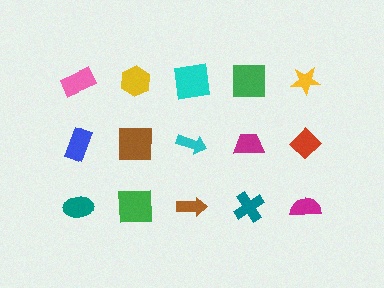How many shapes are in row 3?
5 shapes.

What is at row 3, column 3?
A brown arrow.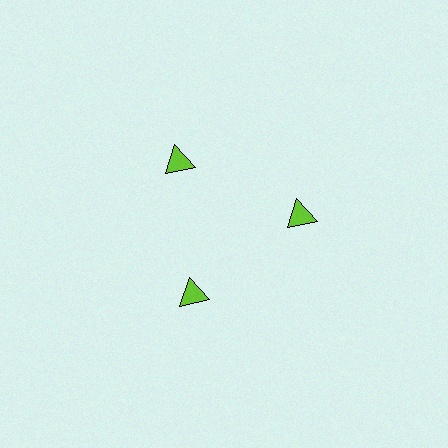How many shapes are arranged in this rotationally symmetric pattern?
There are 3 shapes, arranged in 3 groups of 1.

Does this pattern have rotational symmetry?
Yes, this pattern has 3-fold rotational symmetry. It looks the same after rotating 120 degrees around the center.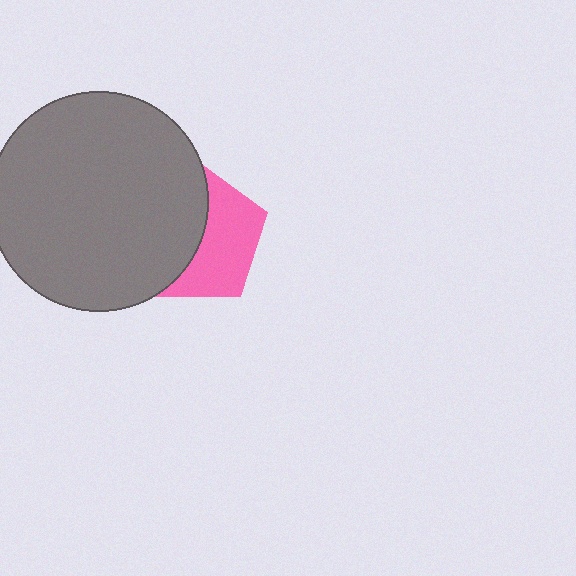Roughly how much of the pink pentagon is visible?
About half of it is visible (roughly 49%).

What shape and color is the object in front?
The object in front is a gray circle.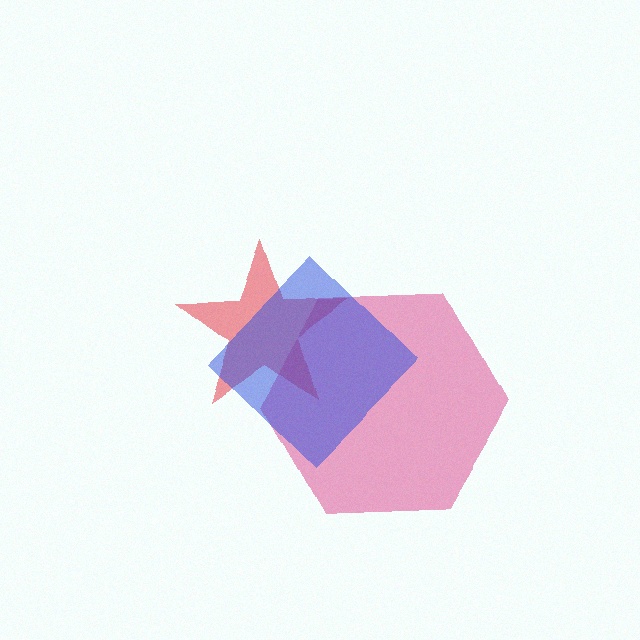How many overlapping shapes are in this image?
There are 3 overlapping shapes in the image.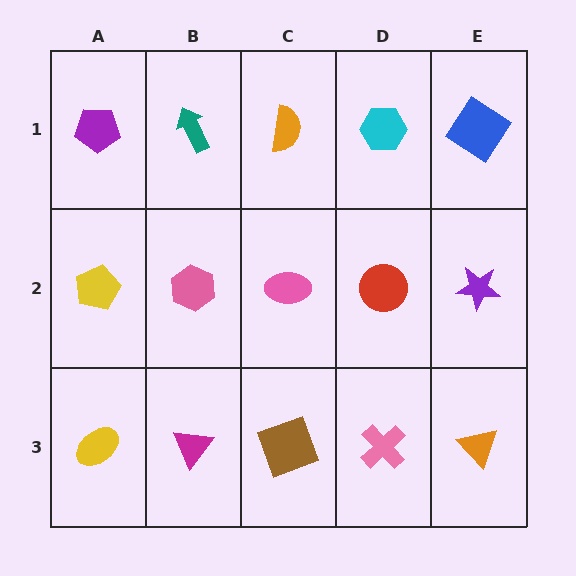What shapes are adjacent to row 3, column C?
A pink ellipse (row 2, column C), a magenta triangle (row 3, column B), a pink cross (row 3, column D).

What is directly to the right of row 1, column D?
A blue diamond.